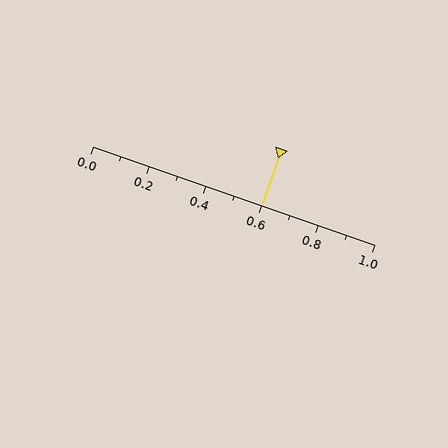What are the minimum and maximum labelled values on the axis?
The axis runs from 0.0 to 1.0.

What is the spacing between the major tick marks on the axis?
The major ticks are spaced 0.2 apart.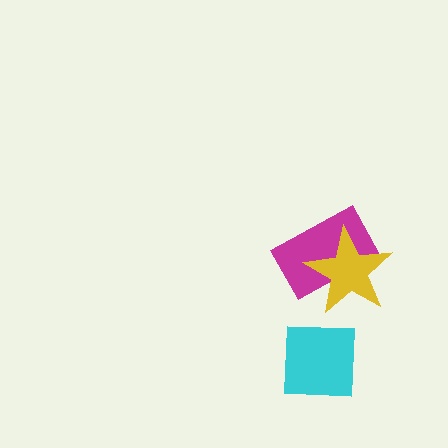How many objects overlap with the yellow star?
1 object overlaps with the yellow star.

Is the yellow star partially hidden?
No, no other shape covers it.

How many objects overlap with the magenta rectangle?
1 object overlaps with the magenta rectangle.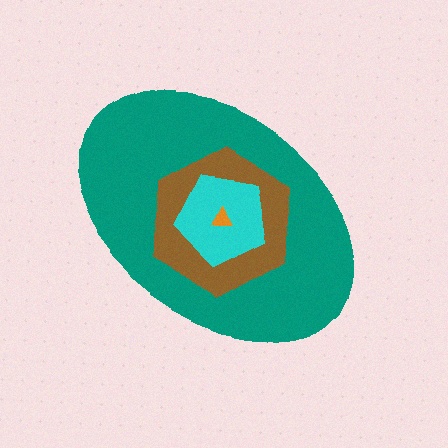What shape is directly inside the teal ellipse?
The brown hexagon.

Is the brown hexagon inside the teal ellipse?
Yes.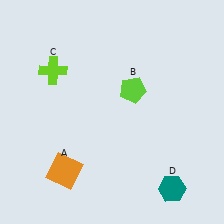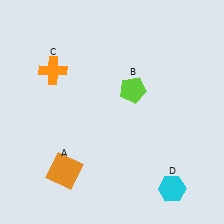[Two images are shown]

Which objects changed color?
C changed from lime to orange. D changed from teal to cyan.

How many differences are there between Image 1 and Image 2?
There are 2 differences between the two images.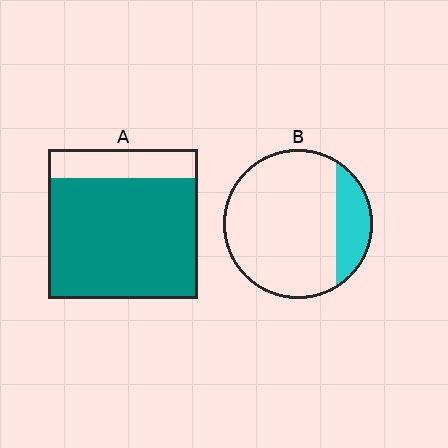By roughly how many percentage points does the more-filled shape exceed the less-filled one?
By roughly 60 percentage points (A over B).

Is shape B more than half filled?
No.